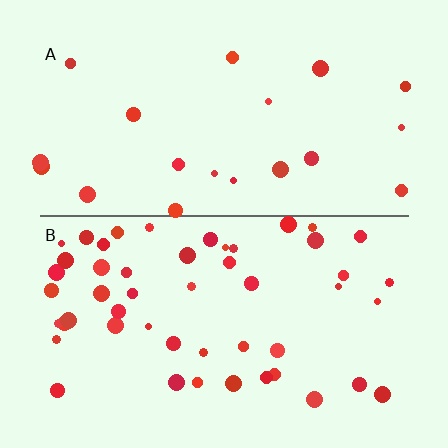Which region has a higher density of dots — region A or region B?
B (the bottom).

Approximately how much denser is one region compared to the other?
Approximately 2.6× — region B over region A.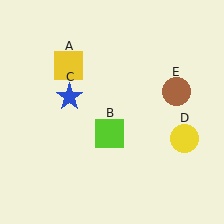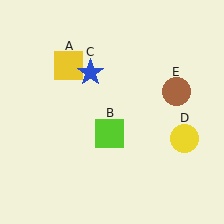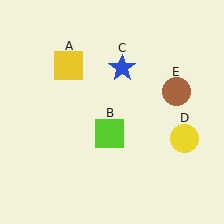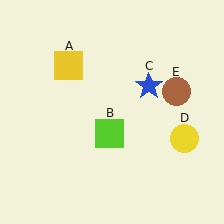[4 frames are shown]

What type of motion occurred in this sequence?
The blue star (object C) rotated clockwise around the center of the scene.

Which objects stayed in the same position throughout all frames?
Yellow square (object A) and lime square (object B) and yellow circle (object D) and brown circle (object E) remained stationary.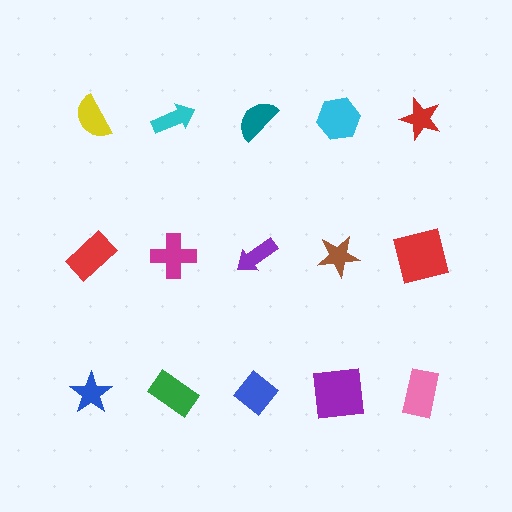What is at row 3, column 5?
A pink rectangle.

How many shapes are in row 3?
5 shapes.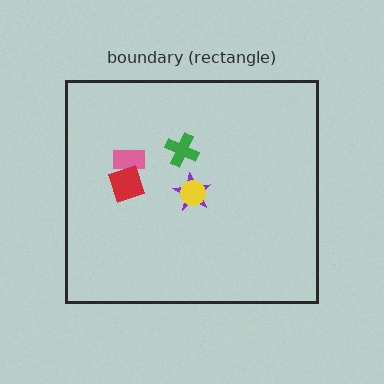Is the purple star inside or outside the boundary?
Inside.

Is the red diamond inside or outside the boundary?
Inside.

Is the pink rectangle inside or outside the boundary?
Inside.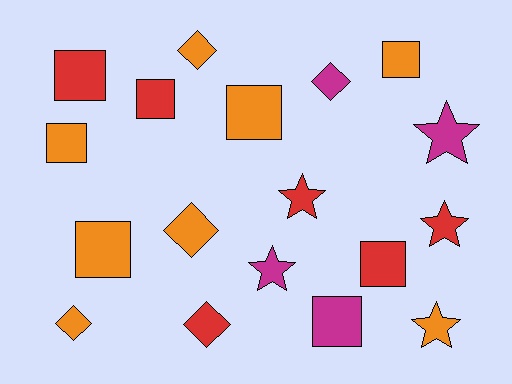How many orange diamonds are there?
There are 3 orange diamonds.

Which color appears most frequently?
Orange, with 8 objects.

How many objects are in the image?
There are 18 objects.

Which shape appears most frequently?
Square, with 8 objects.